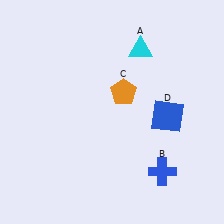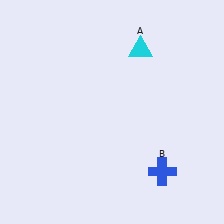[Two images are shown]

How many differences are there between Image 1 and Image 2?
There are 2 differences between the two images.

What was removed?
The blue square (D), the orange pentagon (C) were removed in Image 2.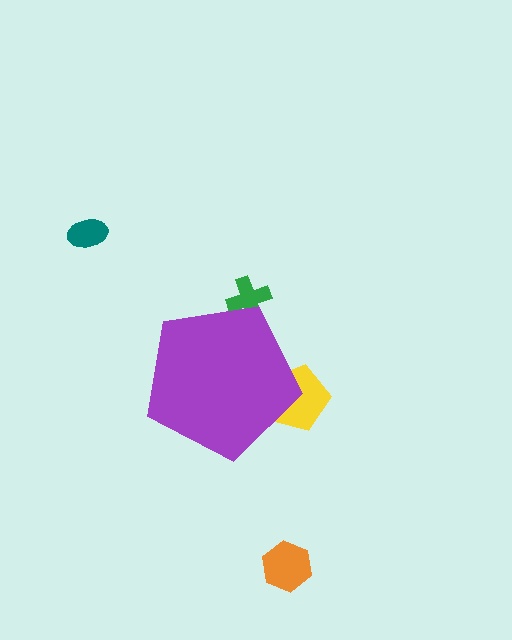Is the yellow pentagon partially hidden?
Yes, the yellow pentagon is partially hidden behind the purple pentagon.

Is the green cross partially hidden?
Yes, the green cross is partially hidden behind the purple pentagon.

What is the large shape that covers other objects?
A purple pentagon.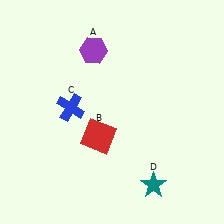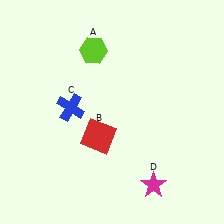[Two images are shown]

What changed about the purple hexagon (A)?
In Image 1, A is purple. In Image 2, it changed to lime.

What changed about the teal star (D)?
In Image 1, D is teal. In Image 2, it changed to magenta.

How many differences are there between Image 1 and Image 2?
There are 2 differences between the two images.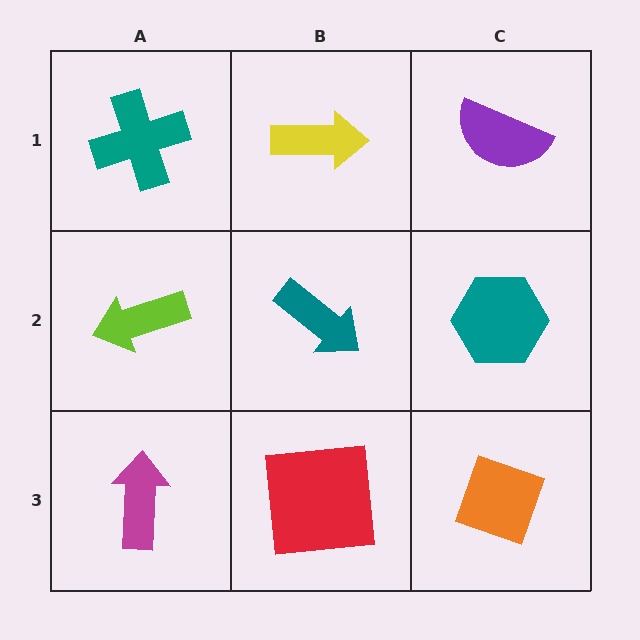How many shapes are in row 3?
3 shapes.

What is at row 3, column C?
An orange diamond.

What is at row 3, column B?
A red square.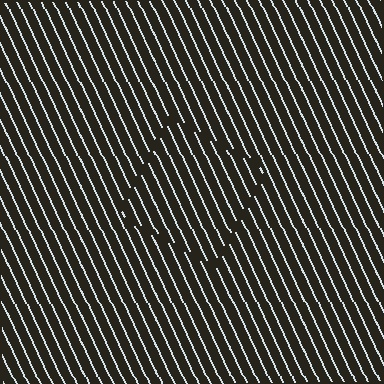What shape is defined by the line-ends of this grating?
An illusory square. The interior of the shape contains the same grating, shifted by half a period — the contour is defined by the phase discontinuity where line-ends from the inner and outer gratings abut.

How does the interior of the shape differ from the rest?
The interior of the shape contains the same grating, shifted by half a period — the contour is defined by the phase discontinuity where line-ends from the inner and outer gratings abut.